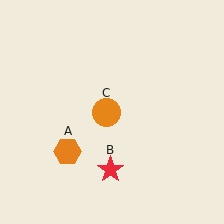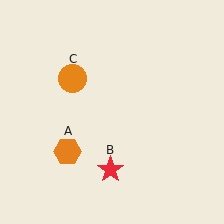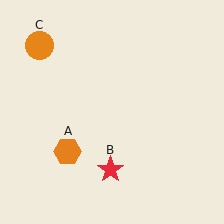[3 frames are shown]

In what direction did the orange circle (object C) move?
The orange circle (object C) moved up and to the left.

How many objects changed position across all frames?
1 object changed position: orange circle (object C).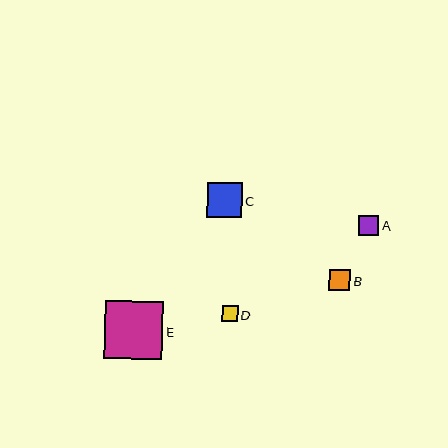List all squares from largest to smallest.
From largest to smallest: E, C, B, A, D.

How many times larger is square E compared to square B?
Square E is approximately 2.7 times the size of square B.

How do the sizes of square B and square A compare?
Square B and square A are approximately the same size.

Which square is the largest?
Square E is the largest with a size of approximately 58 pixels.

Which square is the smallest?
Square D is the smallest with a size of approximately 16 pixels.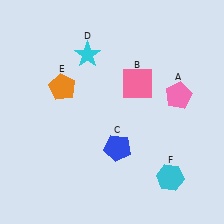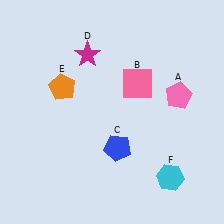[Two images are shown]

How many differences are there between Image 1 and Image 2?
There is 1 difference between the two images.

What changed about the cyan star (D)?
In Image 1, D is cyan. In Image 2, it changed to magenta.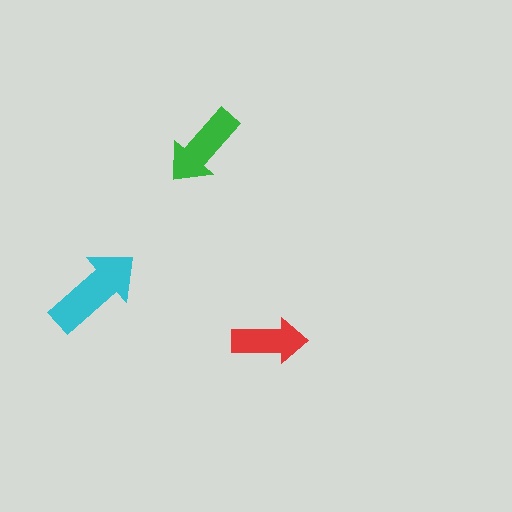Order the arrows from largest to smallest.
the cyan one, the green one, the red one.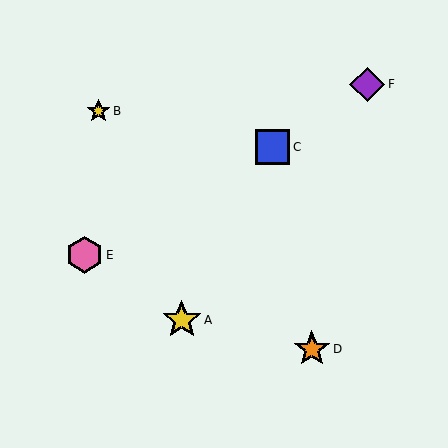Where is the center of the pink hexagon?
The center of the pink hexagon is at (84, 255).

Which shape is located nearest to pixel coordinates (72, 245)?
The pink hexagon (labeled E) at (84, 255) is nearest to that location.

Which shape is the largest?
The yellow star (labeled A) is the largest.